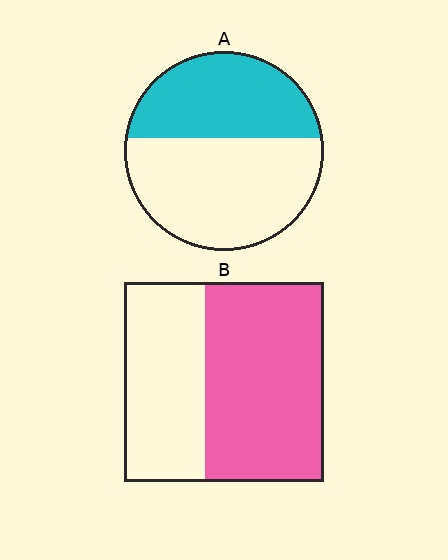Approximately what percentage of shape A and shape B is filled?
A is approximately 40% and B is approximately 60%.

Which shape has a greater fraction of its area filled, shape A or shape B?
Shape B.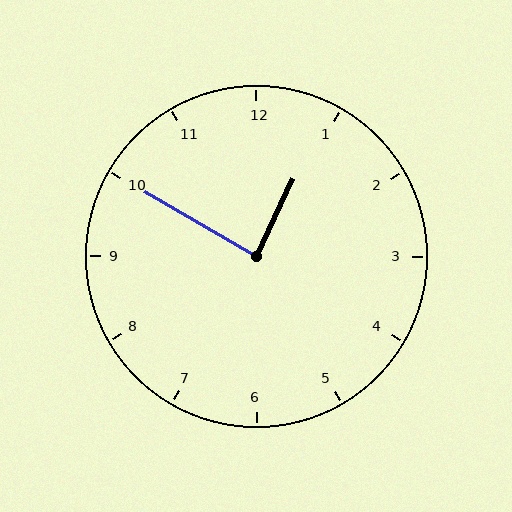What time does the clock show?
12:50.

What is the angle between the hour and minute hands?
Approximately 85 degrees.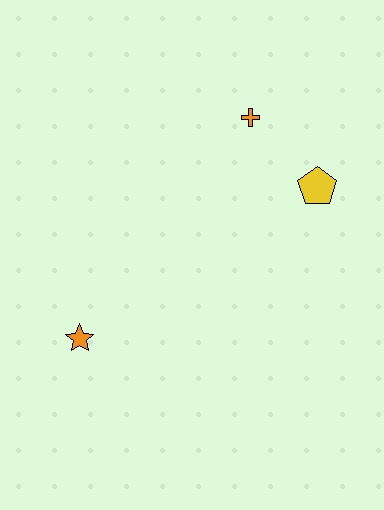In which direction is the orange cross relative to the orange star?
The orange cross is above the orange star.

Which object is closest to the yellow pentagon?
The orange cross is closest to the yellow pentagon.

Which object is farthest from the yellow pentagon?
The orange star is farthest from the yellow pentagon.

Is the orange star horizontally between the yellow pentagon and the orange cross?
No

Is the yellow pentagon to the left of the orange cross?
No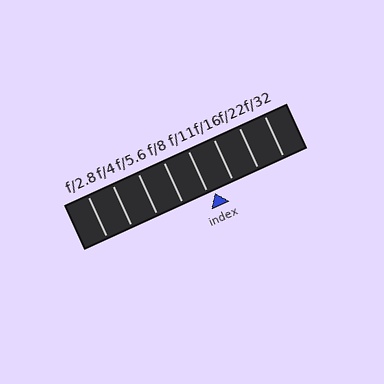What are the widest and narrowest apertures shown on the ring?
The widest aperture shown is f/2.8 and the narrowest is f/32.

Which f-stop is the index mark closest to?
The index mark is closest to f/11.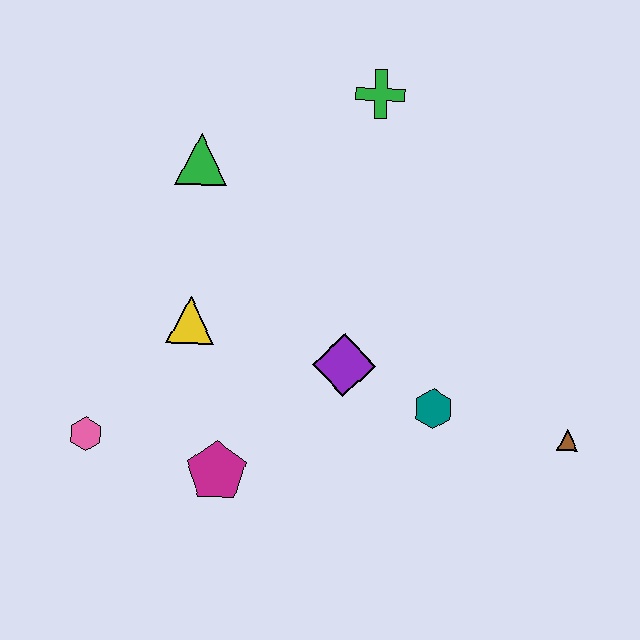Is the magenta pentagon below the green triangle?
Yes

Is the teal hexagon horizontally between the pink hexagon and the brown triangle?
Yes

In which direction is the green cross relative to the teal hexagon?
The green cross is above the teal hexagon.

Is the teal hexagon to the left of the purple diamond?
No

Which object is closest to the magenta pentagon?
The pink hexagon is closest to the magenta pentagon.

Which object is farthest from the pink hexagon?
The brown triangle is farthest from the pink hexagon.